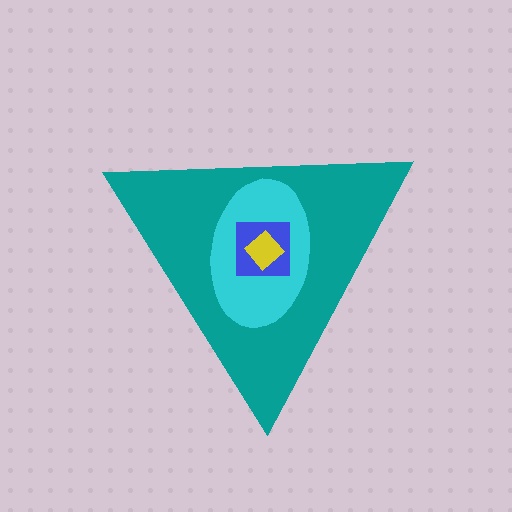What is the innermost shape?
The yellow diamond.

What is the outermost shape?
The teal triangle.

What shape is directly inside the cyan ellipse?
The blue square.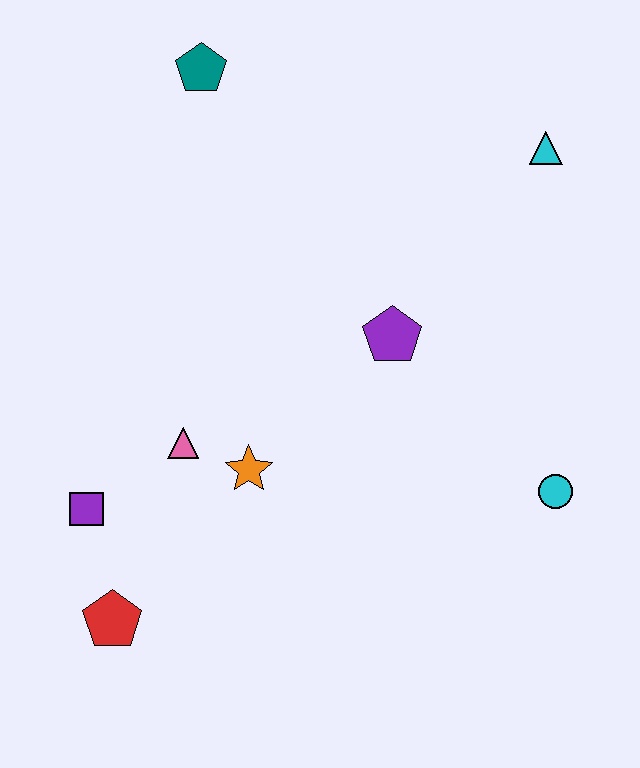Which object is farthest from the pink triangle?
The cyan triangle is farthest from the pink triangle.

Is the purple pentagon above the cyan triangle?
No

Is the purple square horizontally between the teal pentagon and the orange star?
No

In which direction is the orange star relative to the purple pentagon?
The orange star is to the left of the purple pentagon.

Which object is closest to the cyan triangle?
The purple pentagon is closest to the cyan triangle.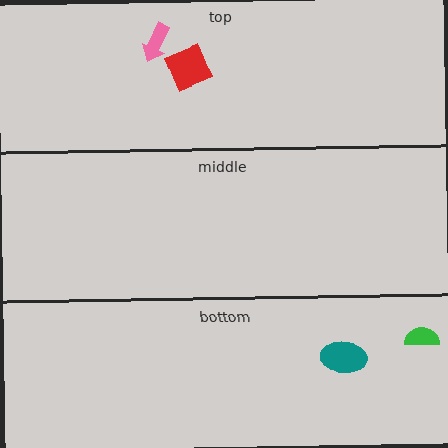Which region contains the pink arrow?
The top region.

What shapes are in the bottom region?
The green semicircle, the teal ellipse.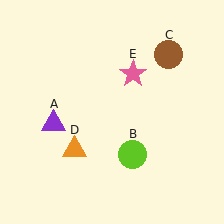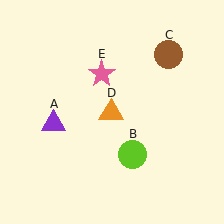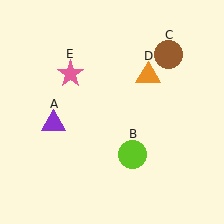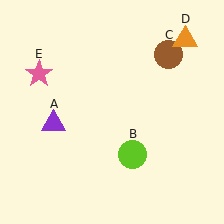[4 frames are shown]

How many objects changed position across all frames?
2 objects changed position: orange triangle (object D), pink star (object E).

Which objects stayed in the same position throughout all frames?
Purple triangle (object A) and lime circle (object B) and brown circle (object C) remained stationary.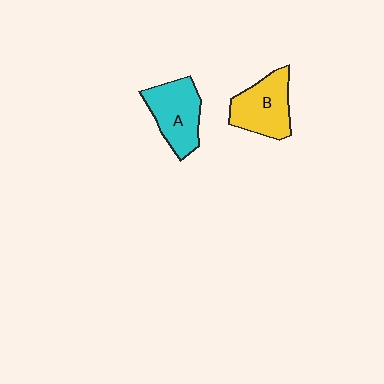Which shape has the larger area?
Shape B (yellow).